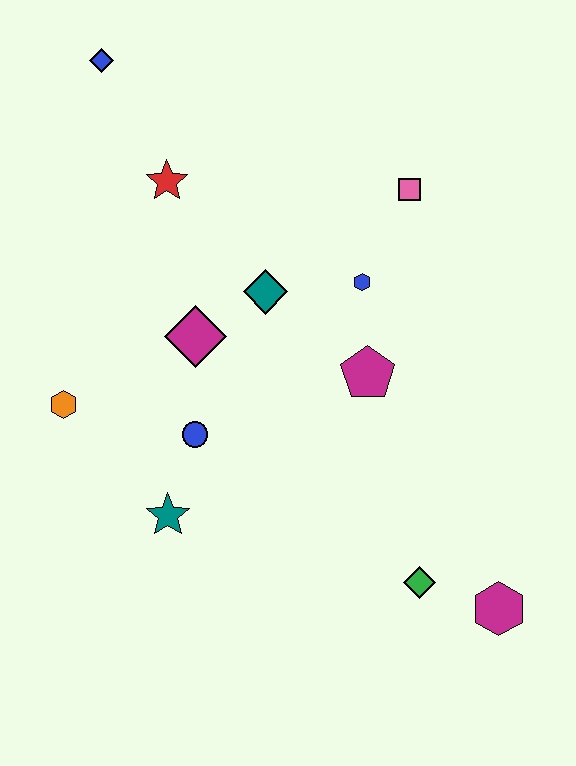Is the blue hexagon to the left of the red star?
No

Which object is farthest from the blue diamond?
The magenta hexagon is farthest from the blue diamond.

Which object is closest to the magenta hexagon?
The green diamond is closest to the magenta hexagon.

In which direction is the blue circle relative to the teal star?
The blue circle is above the teal star.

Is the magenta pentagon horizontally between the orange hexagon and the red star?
No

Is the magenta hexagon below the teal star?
Yes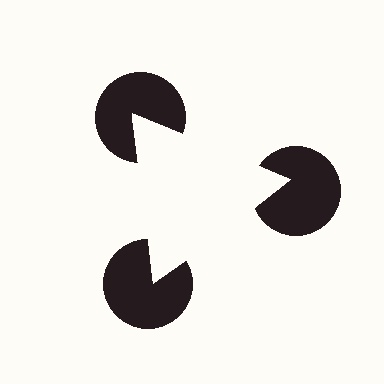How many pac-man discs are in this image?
There are 3 — one at each vertex of the illusory triangle.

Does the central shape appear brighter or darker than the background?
It typically appears slightly brighter than the background, even though no actual brightness change is drawn.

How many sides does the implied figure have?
3 sides.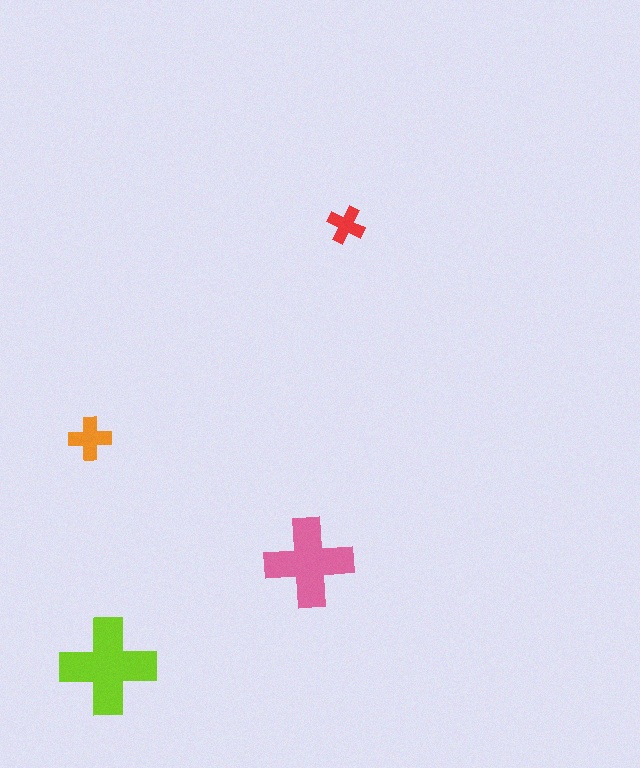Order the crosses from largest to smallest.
the lime one, the pink one, the orange one, the red one.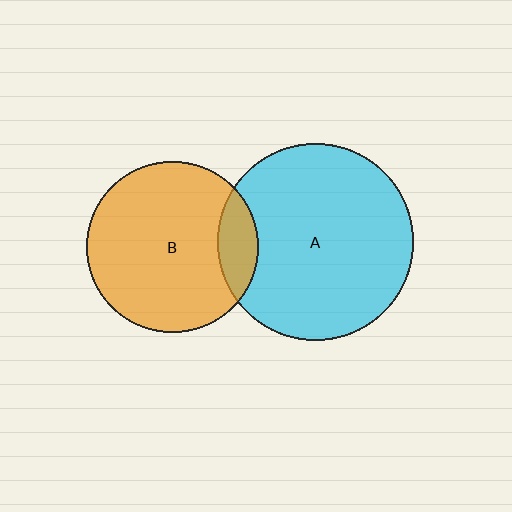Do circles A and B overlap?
Yes.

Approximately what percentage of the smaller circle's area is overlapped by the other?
Approximately 15%.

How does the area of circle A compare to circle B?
Approximately 1.3 times.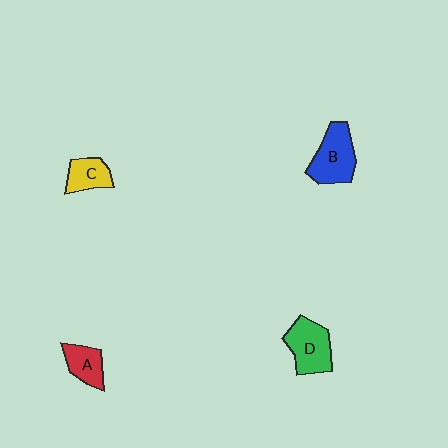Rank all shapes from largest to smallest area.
From largest to smallest: B (blue), D (green), C (yellow), A (red).